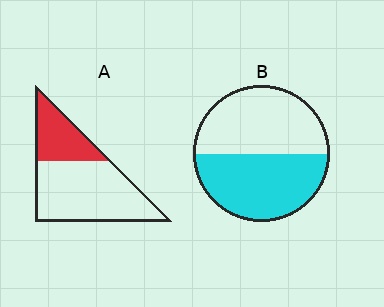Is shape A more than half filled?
No.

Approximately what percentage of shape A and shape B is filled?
A is approximately 30% and B is approximately 50%.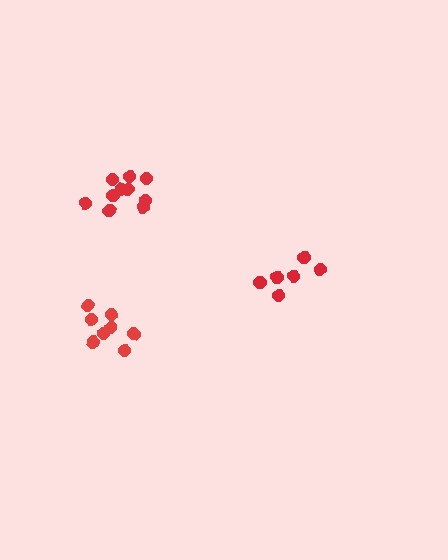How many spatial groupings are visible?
There are 3 spatial groupings.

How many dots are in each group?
Group 1: 6 dots, Group 2: 10 dots, Group 3: 8 dots (24 total).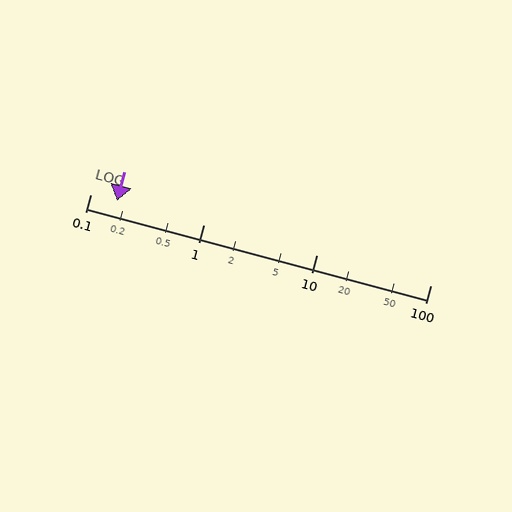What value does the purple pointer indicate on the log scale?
The pointer indicates approximately 0.17.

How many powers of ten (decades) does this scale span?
The scale spans 3 decades, from 0.1 to 100.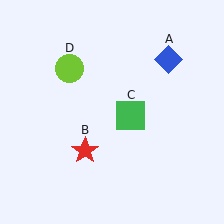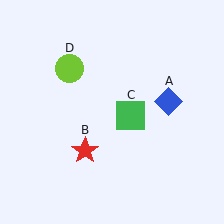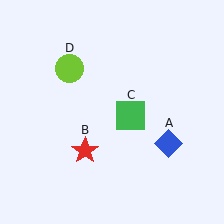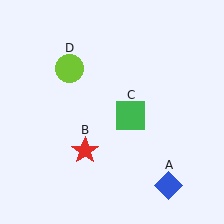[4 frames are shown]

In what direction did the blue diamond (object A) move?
The blue diamond (object A) moved down.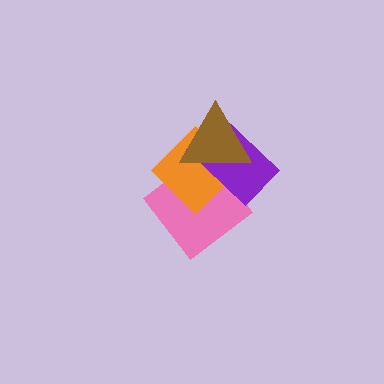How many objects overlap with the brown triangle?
3 objects overlap with the brown triangle.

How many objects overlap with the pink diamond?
3 objects overlap with the pink diamond.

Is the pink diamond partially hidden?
Yes, it is partially covered by another shape.